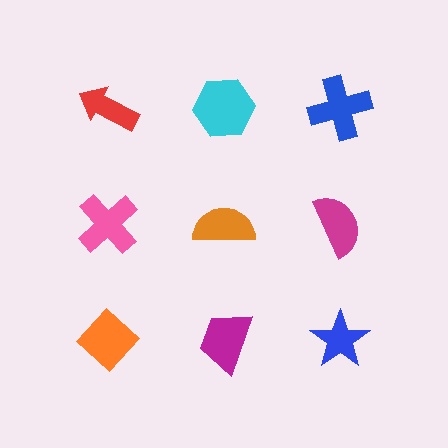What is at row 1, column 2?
A cyan hexagon.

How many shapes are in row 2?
3 shapes.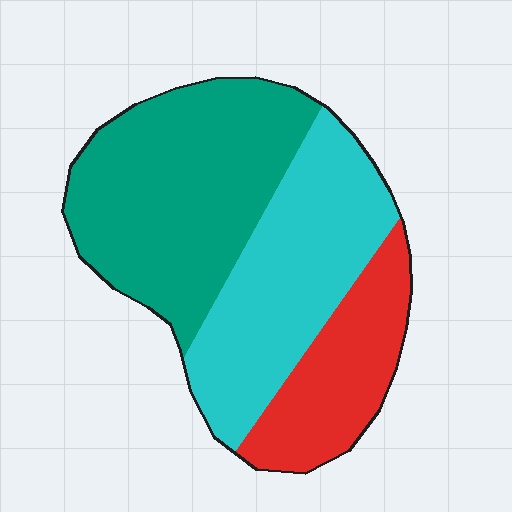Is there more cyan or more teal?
Teal.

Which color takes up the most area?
Teal, at roughly 45%.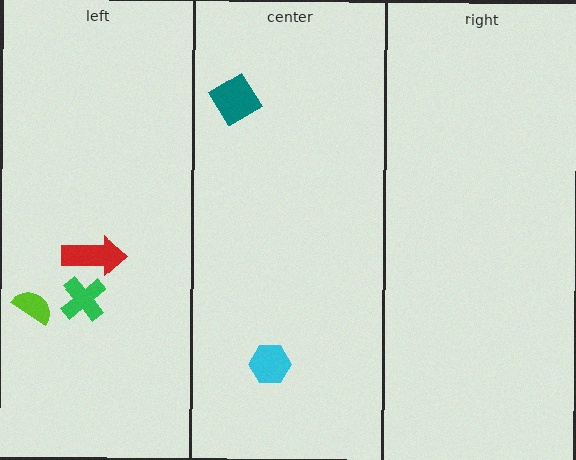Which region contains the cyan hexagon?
The center region.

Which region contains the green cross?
The left region.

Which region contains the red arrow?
The left region.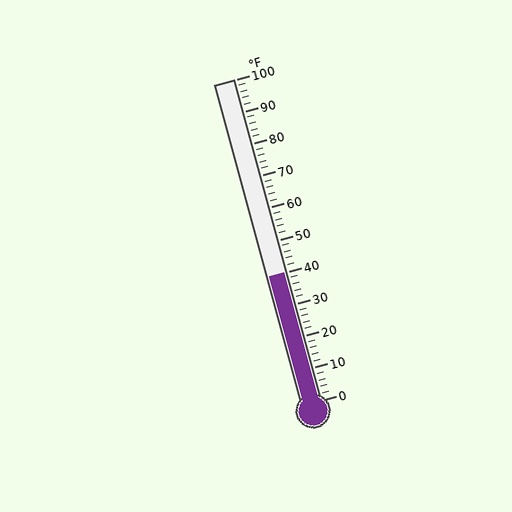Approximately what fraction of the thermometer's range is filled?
The thermometer is filled to approximately 40% of its range.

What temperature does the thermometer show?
The thermometer shows approximately 40°F.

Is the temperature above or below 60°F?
The temperature is below 60°F.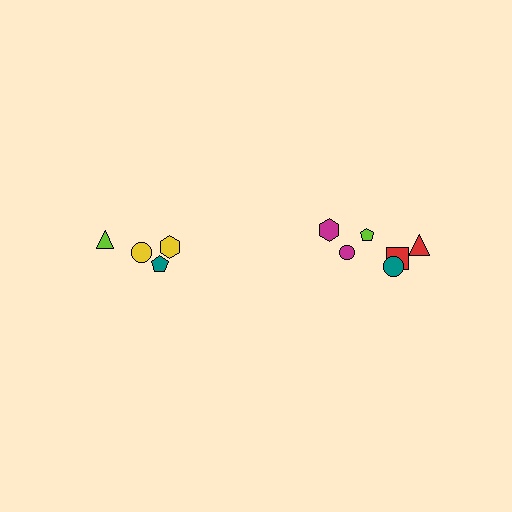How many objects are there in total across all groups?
There are 10 objects.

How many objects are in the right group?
There are 6 objects.